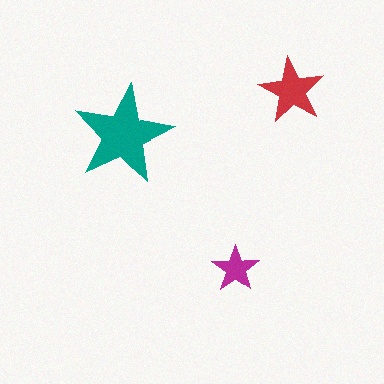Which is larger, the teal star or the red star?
The teal one.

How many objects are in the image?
There are 3 objects in the image.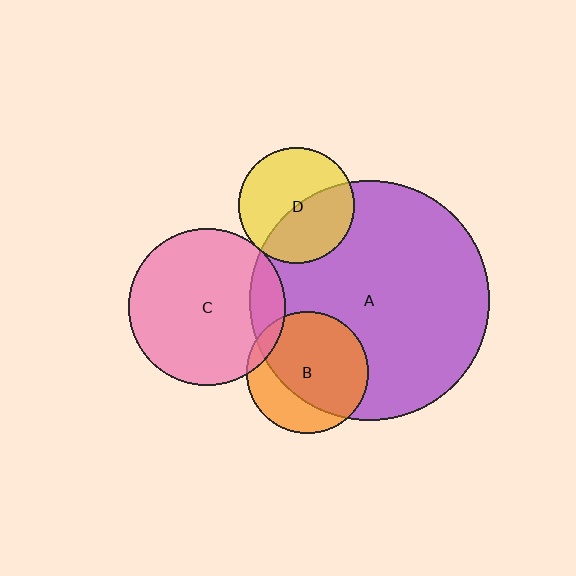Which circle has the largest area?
Circle A (purple).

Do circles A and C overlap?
Yes.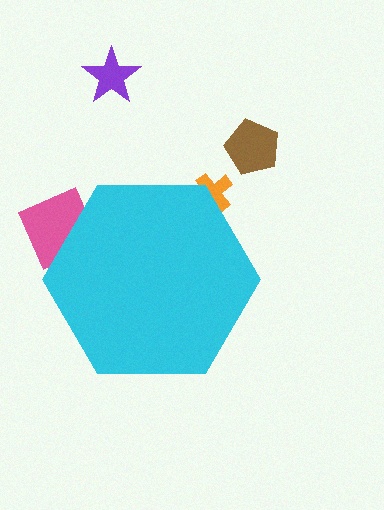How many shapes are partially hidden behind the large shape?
2 shapes are partially hidden.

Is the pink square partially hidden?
Yes, the pink square is partially hidden behind the cyan hexagon.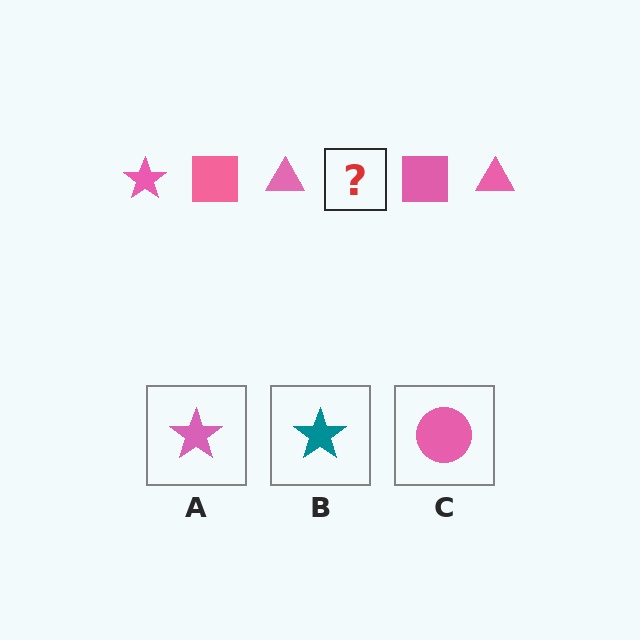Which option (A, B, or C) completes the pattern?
A.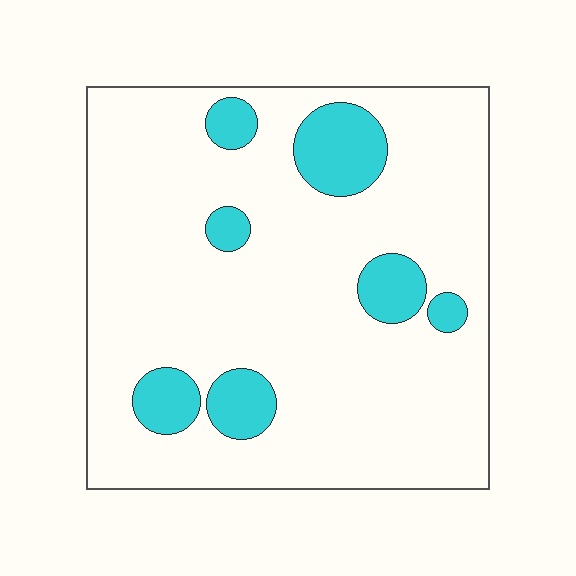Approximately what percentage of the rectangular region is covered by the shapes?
Approximately 15%.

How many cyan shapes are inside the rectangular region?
7.